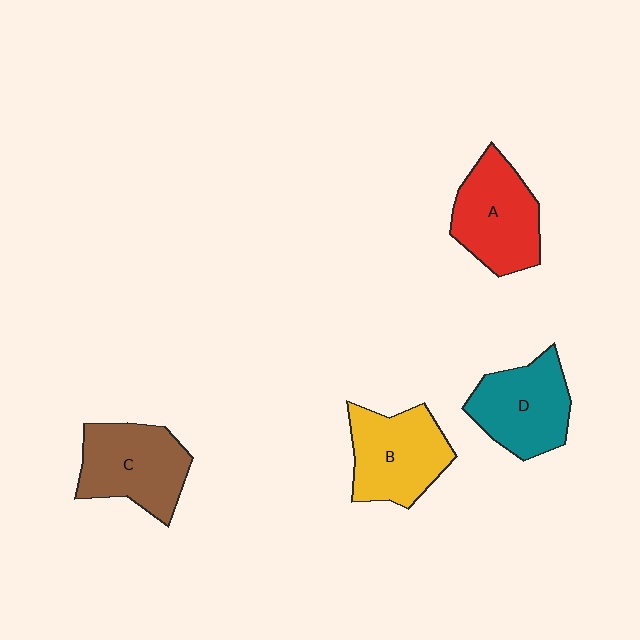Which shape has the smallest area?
Shape D (teal).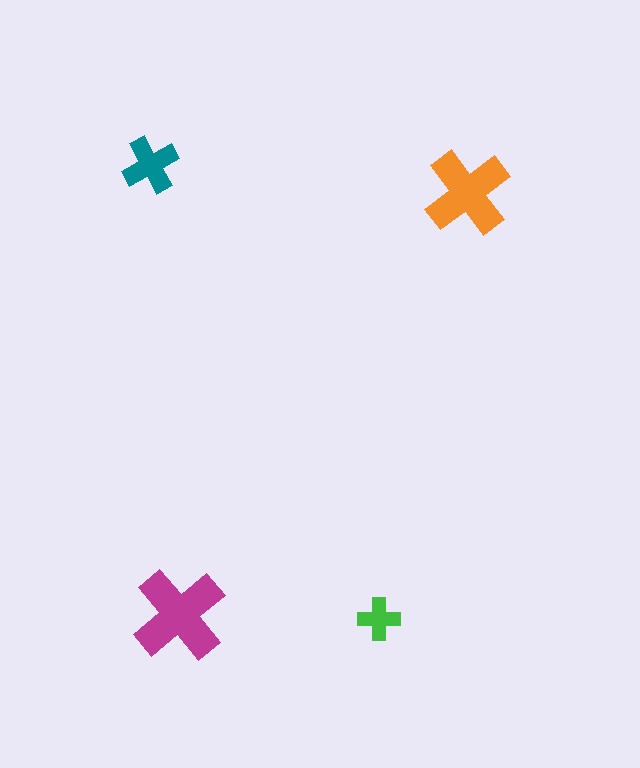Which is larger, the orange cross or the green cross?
The orange one.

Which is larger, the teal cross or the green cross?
The teal one.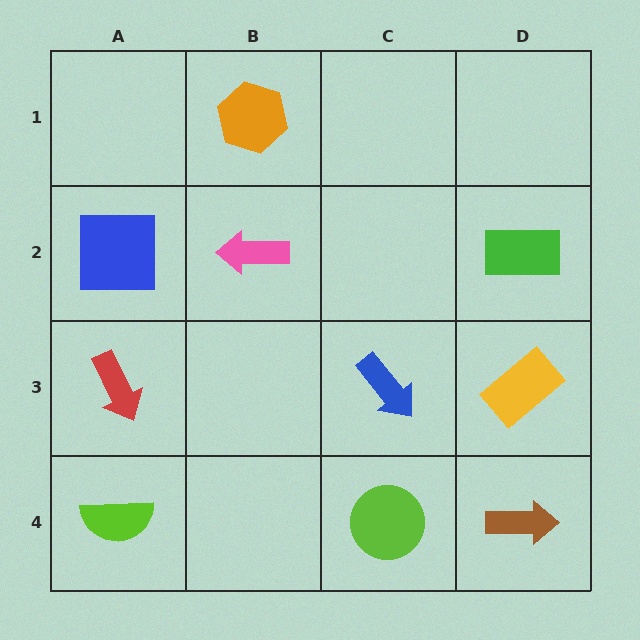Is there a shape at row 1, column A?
No, that cell is empty.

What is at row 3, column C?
A blue arrow.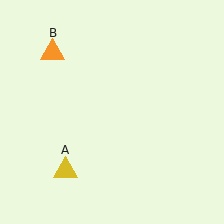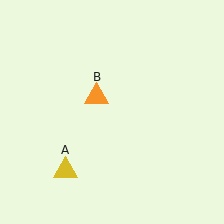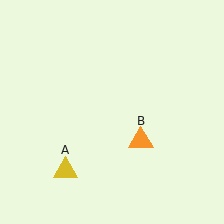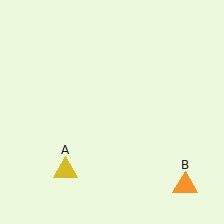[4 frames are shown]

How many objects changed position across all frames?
1 object changed position: orange triangle (object B).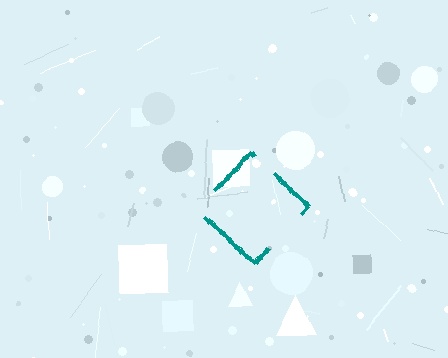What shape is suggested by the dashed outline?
The dashed outline suggests a diamond.